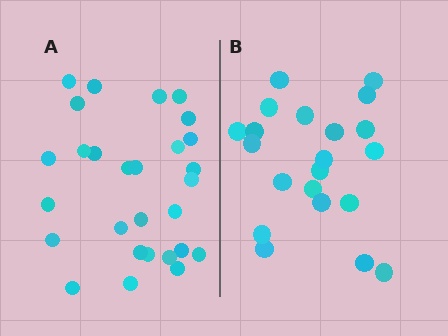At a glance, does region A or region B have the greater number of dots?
Region A (the left region) has more dots.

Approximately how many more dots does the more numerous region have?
Region A has roughly 8 or so more dots than region B.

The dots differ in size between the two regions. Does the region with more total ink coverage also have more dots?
No. Region B has more total ink coverage because its dots are larger, but region A actually contains more individual dots. Total area can be misleading — the number of items is what matters here.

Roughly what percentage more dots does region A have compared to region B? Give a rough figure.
About 35% more.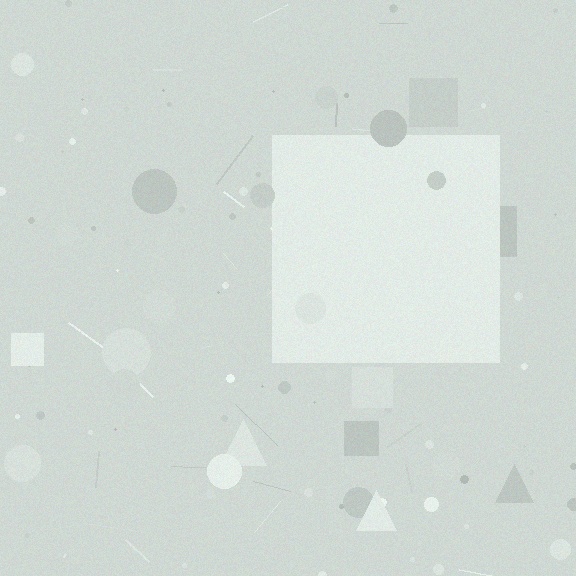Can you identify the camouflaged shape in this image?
The camouflaged shape is a square.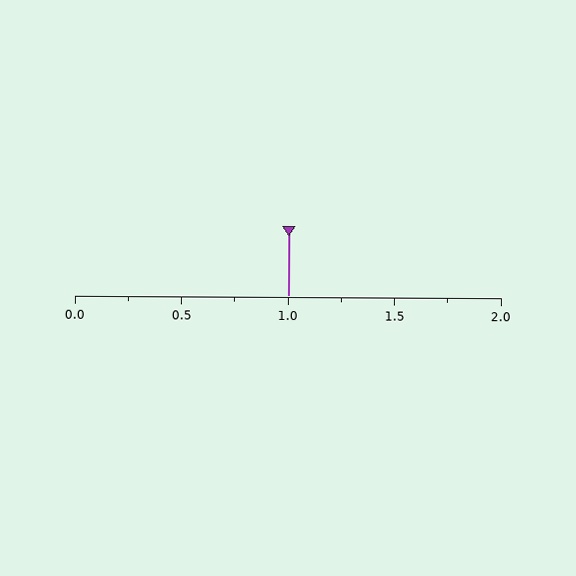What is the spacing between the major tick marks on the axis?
The major ticks are spaced 0.5 apart.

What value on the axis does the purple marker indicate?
The marker indicates approximately 1.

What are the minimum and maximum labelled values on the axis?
The axis runs from 0.0 to 2.0.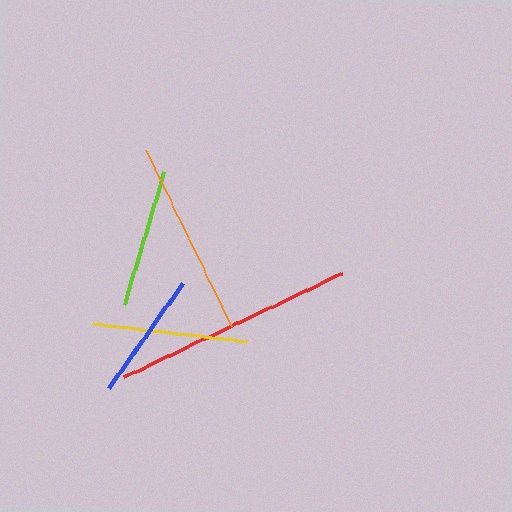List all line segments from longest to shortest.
From longest to shortest: red, orange, yellow, lime, blue.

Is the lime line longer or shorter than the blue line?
The lime line is longer than the blue line.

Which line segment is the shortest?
The blue line is the shortest at approximately 128 pixels.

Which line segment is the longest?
The red line is the longest at approximately 242 pixels.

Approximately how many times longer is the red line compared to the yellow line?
The red line is approximately 1.6 times the length of the yellow line.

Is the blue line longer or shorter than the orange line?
The orange line is longer than the blue line.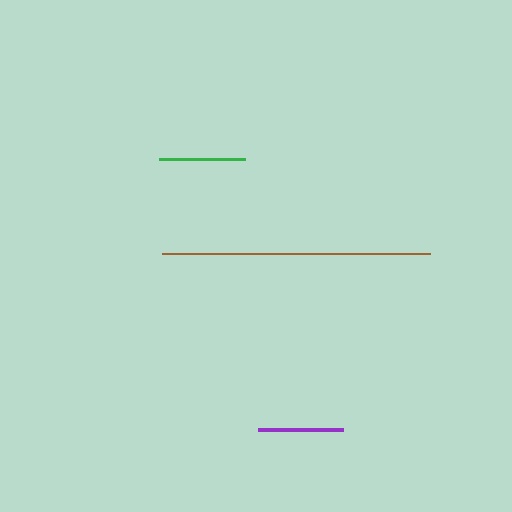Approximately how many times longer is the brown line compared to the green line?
The brown line is approximately 3.1 times the length of the green line.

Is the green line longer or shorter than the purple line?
The green line is longer than the purple line.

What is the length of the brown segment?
The brown segment is approximately 268 pixels long.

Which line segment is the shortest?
The purple line is the shortest at approximately 85 pixels.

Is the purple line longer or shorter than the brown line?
The brown line is longer than the purple line.